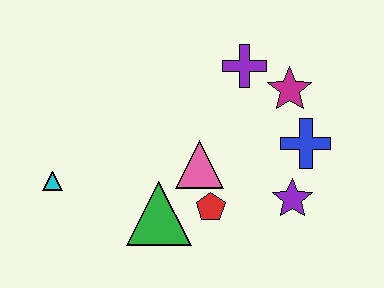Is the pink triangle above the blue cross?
No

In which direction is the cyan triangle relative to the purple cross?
The cyan triangle is to the left of the purple cross.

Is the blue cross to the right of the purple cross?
Yes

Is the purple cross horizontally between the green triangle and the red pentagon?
No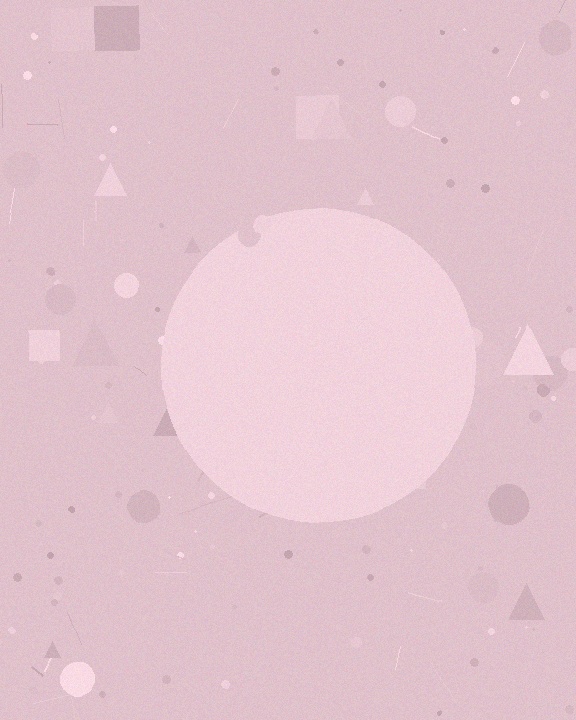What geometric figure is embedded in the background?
A circle is embedded in the background.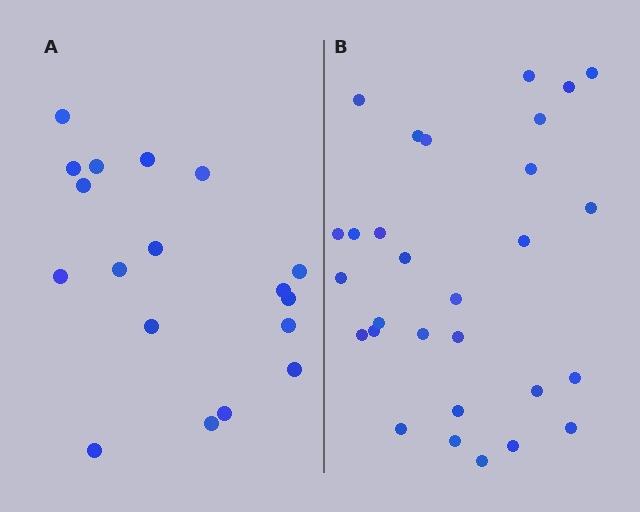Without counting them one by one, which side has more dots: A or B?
Region B (the right region) has more dots.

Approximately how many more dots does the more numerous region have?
Region B has roughly 12 or so more dots than region A.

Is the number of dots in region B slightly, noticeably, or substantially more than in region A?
Region B has substantially more. The ratio is roughly 1.6 to 1.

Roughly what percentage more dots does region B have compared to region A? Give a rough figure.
About 60% more.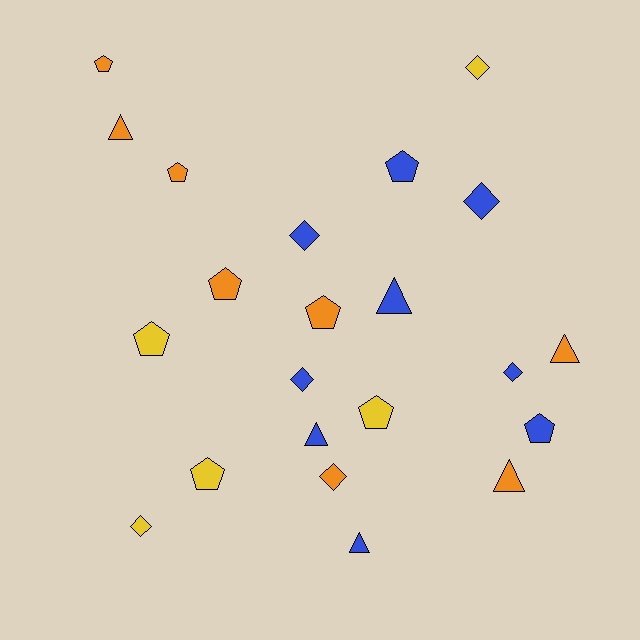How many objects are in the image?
There are 22 objects.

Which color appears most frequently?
Blue, with 9 objects.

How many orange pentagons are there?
There are 4 orange pentagons.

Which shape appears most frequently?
Pentagon, with 9 objects.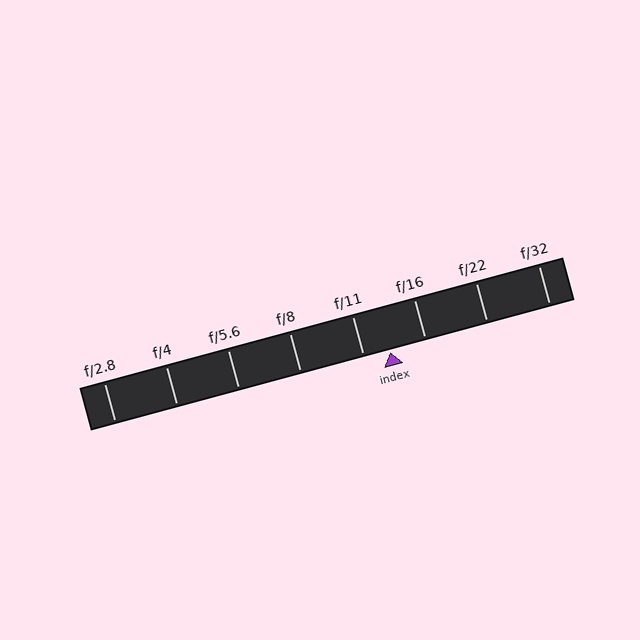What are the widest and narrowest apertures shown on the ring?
The widest aperture shown is f/2.8 and the narrowest is f/32.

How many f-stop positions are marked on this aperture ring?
There are 8 f-stop positions marked.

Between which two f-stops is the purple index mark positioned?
The index mark is between f/11 and f/16.